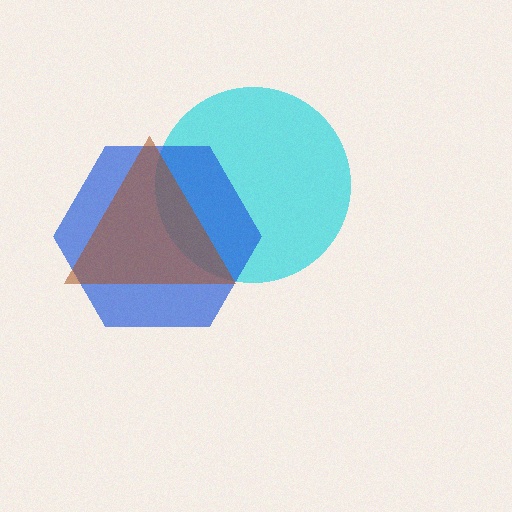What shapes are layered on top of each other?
The layered shapes are: a cyan circle, a blue hexagon, a brown triangle.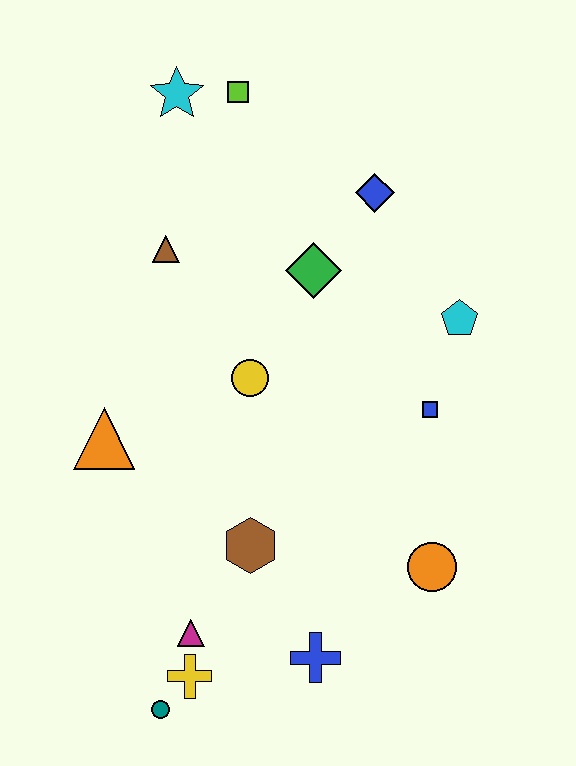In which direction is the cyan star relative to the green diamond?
The cyan star is above the green diamond.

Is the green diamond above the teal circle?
Yes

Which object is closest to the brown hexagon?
The magenta triangle is closest to the brown hexagon.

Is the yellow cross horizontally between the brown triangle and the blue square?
Yes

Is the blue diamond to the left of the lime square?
No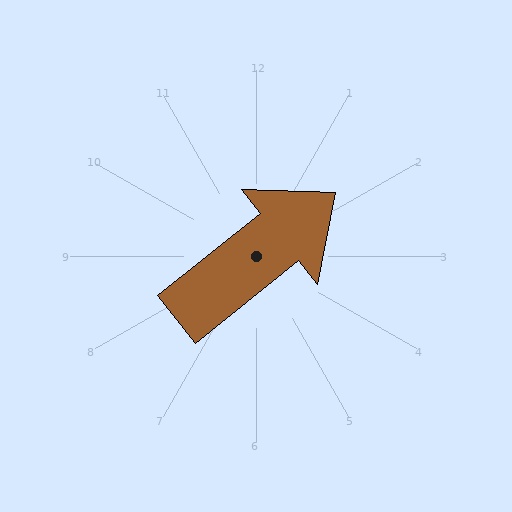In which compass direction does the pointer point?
Northeast.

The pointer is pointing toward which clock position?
Roughly 2 o'clock.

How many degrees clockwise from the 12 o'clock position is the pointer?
Approximately 51 degrees.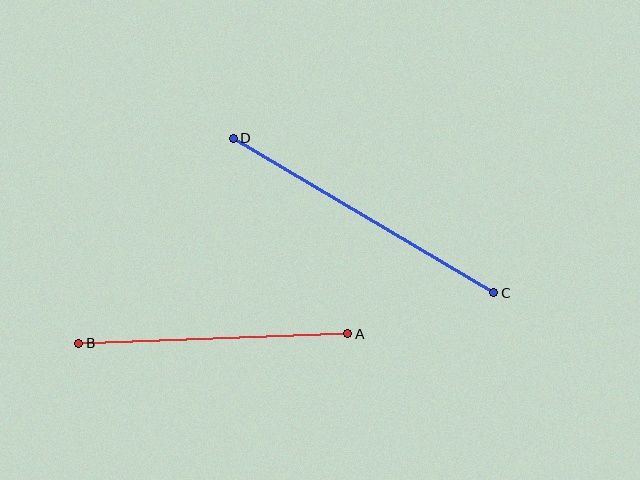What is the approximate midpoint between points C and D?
The midpoint is at approximately (363, 215) pixels.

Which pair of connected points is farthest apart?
Points C and D are farthest apart.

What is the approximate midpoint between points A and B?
The midpoint is at approximately (213, 338) pixels.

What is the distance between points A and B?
The distance is approximately 269 pixels.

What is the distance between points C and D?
The distance is approximately 303 pixels.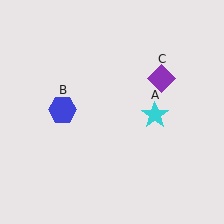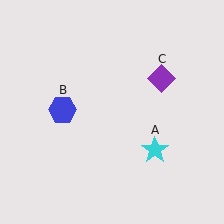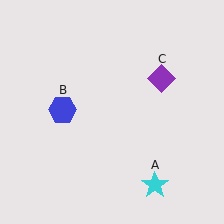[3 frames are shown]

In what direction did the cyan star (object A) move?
The cyan star (object A) moved down.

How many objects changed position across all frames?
1 object changed position: cyan star (object A).